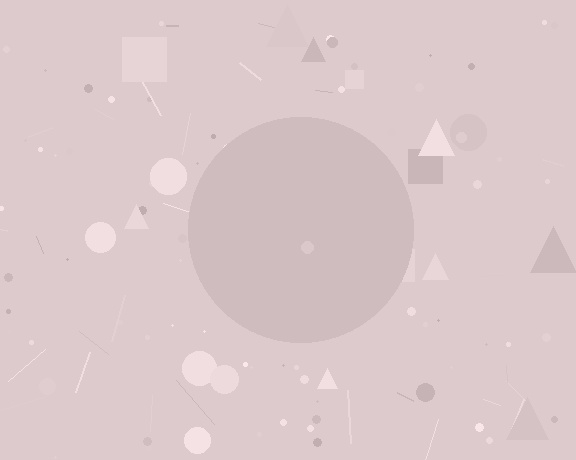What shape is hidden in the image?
A circle is hidden in the image.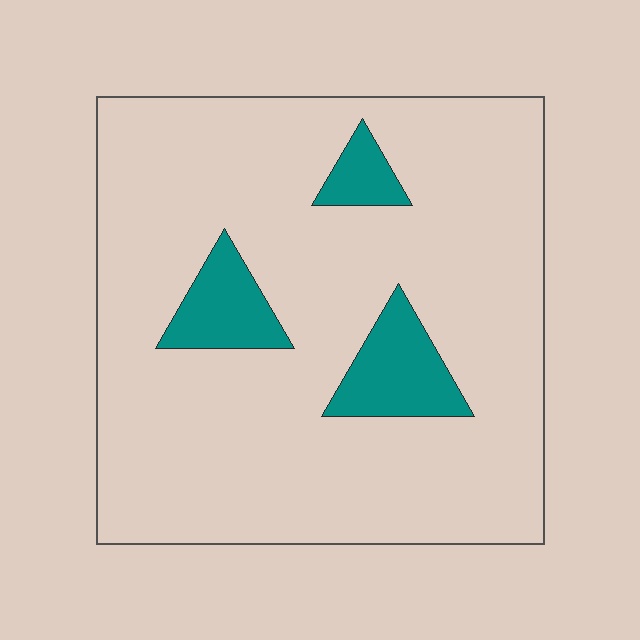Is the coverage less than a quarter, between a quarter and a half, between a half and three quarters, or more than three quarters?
Less than a quarter.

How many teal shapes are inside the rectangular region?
3.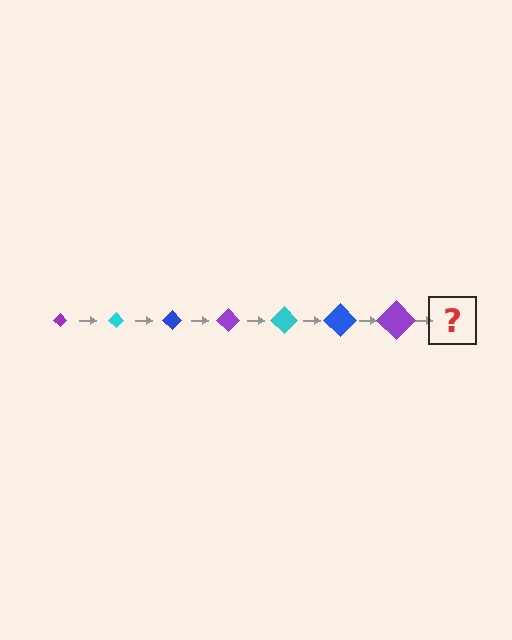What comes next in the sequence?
The next element should be a cyan diamond, larger than the previous one.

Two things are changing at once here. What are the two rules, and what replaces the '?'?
The two rules are that the diamond grows larger each step and the color cycles through purple, cyan, and blue. The '?' should be a cyan diamond, larger than the previous one.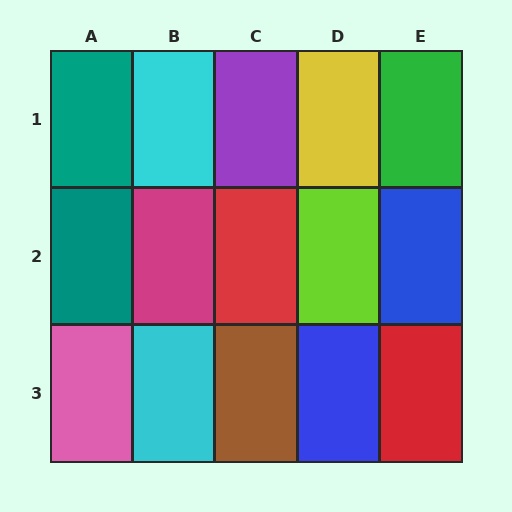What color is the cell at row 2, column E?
Blue.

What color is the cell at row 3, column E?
Red.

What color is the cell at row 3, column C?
Brown.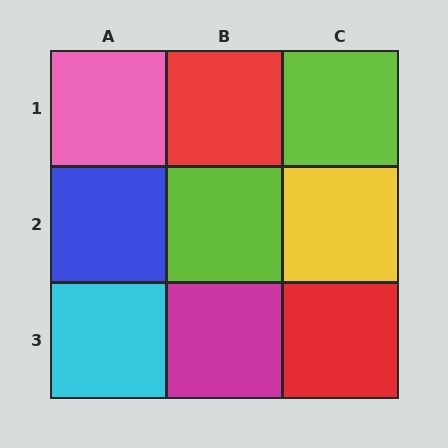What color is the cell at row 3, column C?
Red.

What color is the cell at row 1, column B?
Red.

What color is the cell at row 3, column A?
Cyan.